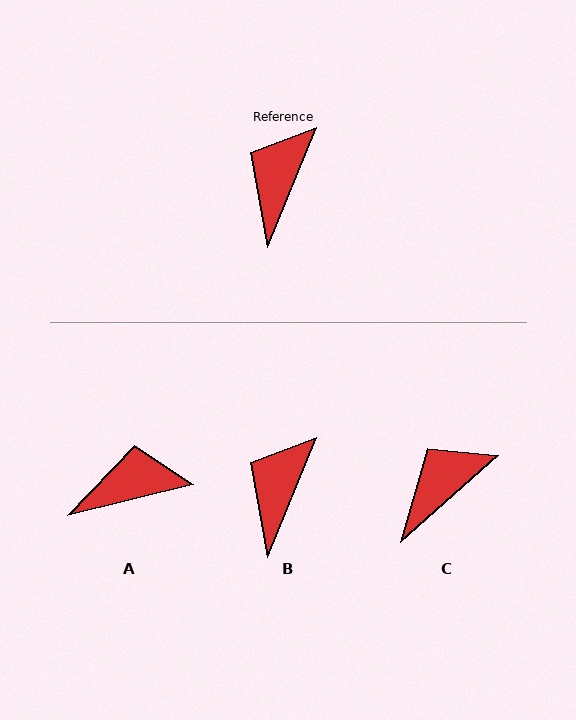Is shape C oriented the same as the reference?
No, it is off by about 26 degrees.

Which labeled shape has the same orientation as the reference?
B.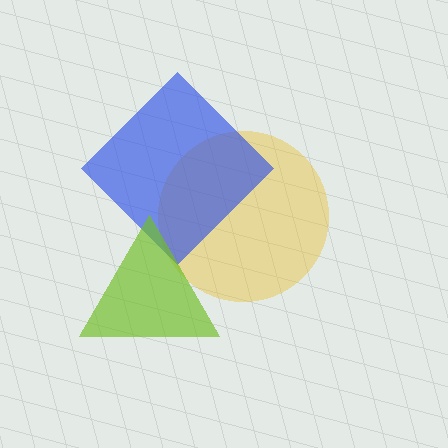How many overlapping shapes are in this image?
There are 3 overlapping shapes in the image.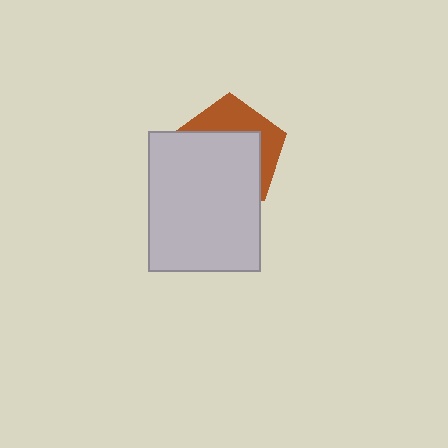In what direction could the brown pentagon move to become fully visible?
The brown pentagon could move up. That would shift it out from behind the light gray rectangle entirely.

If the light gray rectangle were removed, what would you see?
You would see the complete brown pentagon.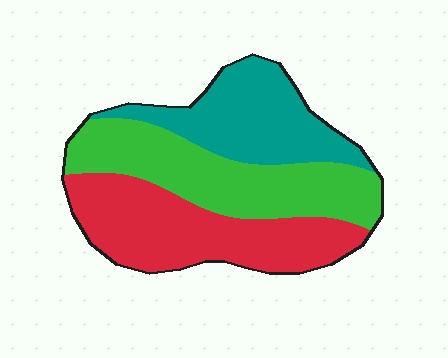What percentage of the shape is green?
Green covers around 35% of the shape.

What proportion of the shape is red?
Red takes up between a quarter and a half of the shape.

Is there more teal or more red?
Red.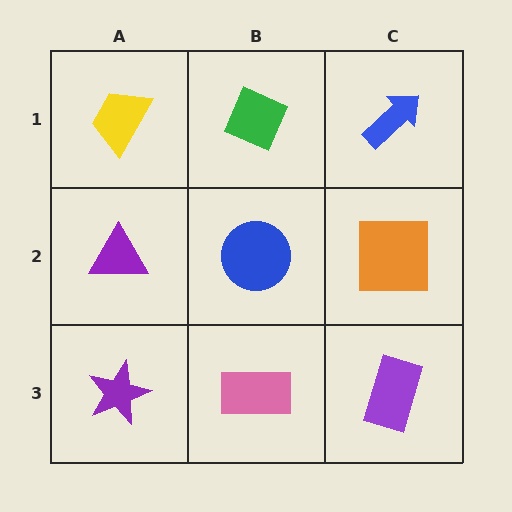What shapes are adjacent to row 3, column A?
A purple triangle (row 2, column A), a pink rectangle (row 3, column B).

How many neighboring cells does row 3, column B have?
3.